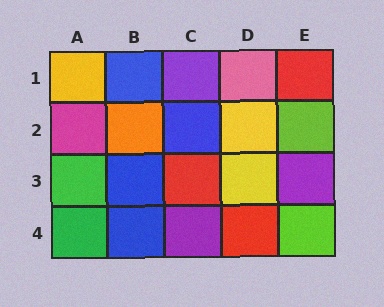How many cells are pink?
1 cell is pink.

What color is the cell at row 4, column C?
Purple.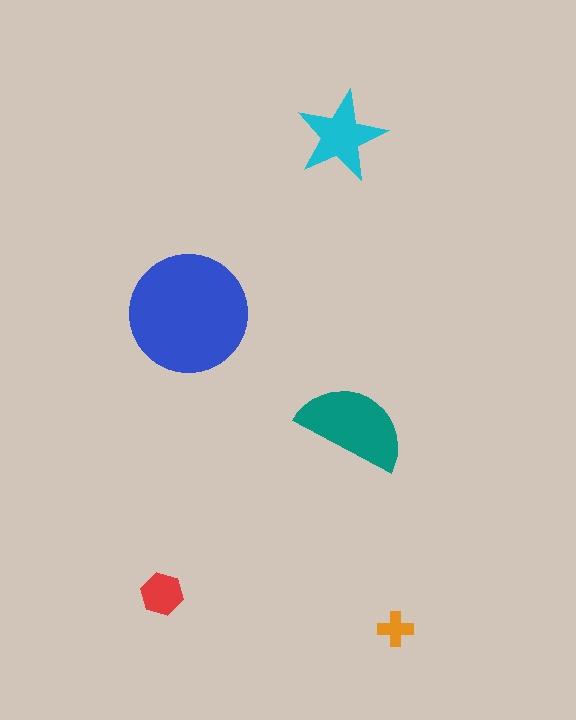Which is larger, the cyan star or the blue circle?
The blue circle.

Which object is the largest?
The blue circle.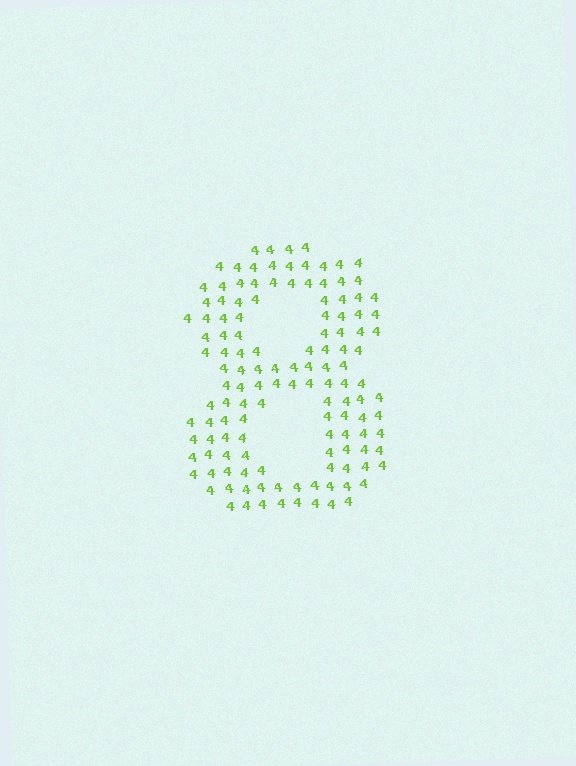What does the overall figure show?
The overall figure shows the digit 8.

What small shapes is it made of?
It is made of small digit 4's.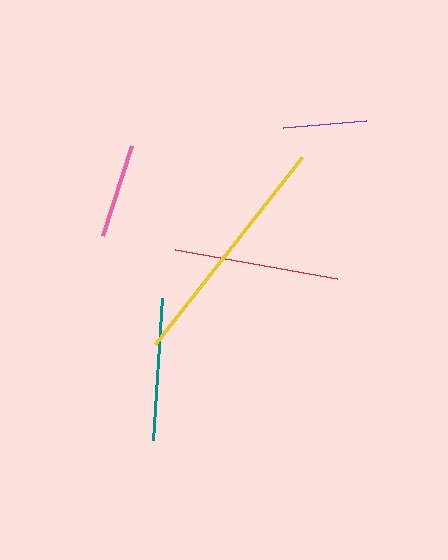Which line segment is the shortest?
The purple line is the shortest at approximately 84 pixels.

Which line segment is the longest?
The yellow line is the longest at approximately 238 pixels.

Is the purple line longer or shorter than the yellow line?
The yellow line is longer than the purple line.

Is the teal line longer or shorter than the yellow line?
The yellow line is longer than the teal line.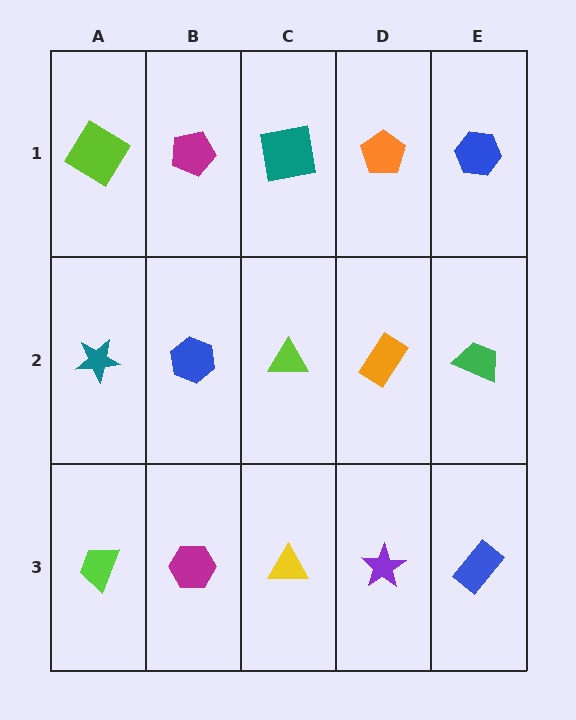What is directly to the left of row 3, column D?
A yellow triangle.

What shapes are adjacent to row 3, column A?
A teal star (row 2, column A), a magenta hexagon (row 3, column B).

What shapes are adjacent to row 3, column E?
A green trapezoid (row 2, column E), a purple star (row 3, column D).